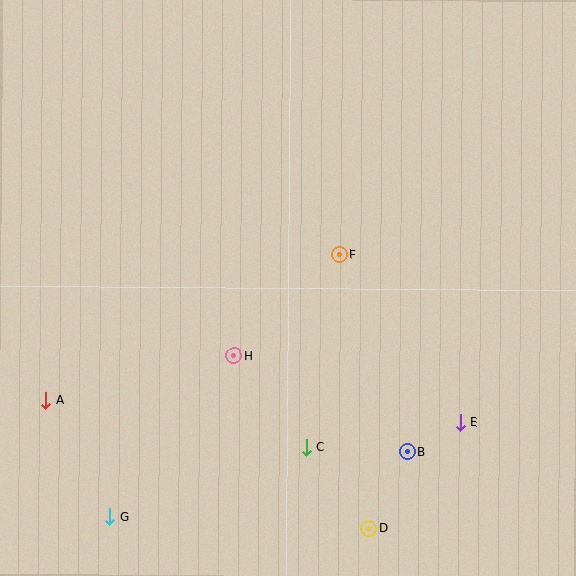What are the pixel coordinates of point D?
Point D is at (369, 528).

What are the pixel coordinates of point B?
Point B is at (407, 452).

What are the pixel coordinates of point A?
Point A is at (46, 400).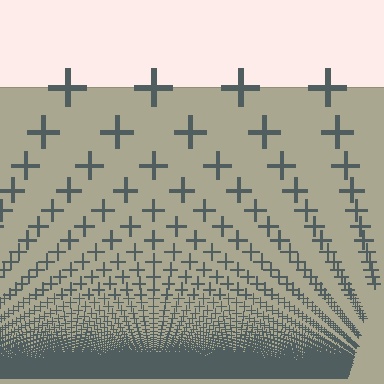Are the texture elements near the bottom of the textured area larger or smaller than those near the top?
Smaller. The gradient is inverted — elements near the bottom are smaller and denser.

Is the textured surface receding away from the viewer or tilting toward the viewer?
The surface appears to tilt toward the viewer. Texture elements get larger and sparser toward the top.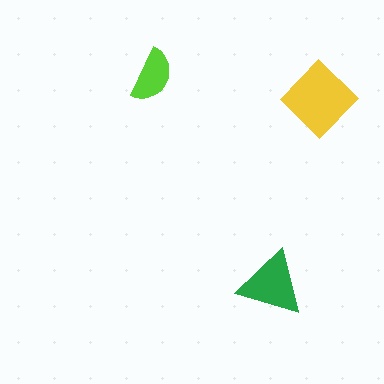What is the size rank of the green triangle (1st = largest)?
2nd.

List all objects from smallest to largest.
The lime semicircle, the green triangle, the yellow diamond.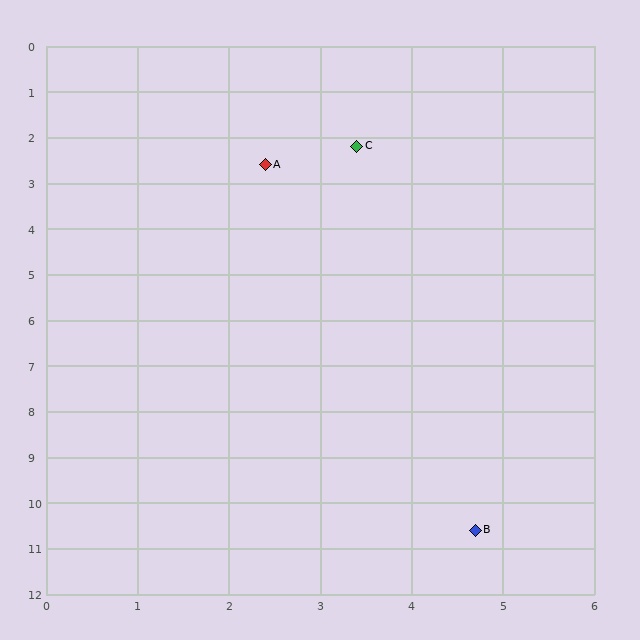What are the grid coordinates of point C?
Point C is at approximately (3.4, 2.2).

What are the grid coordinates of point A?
Point A is at approximately (2.4, 2.6).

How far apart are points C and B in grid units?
Points C and B are about 8.5 grid units apart.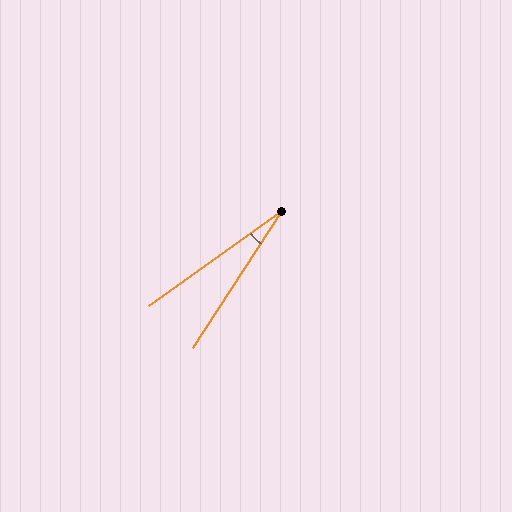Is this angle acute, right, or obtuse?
It is acute.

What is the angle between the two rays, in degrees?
Approximately 21 degrees.